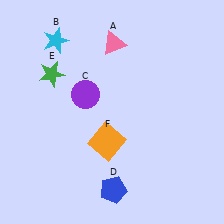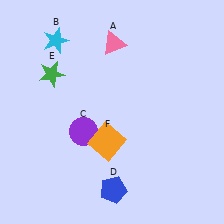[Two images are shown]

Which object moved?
The purple circle (C) moved down.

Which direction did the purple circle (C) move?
The purple circle (C) moved down.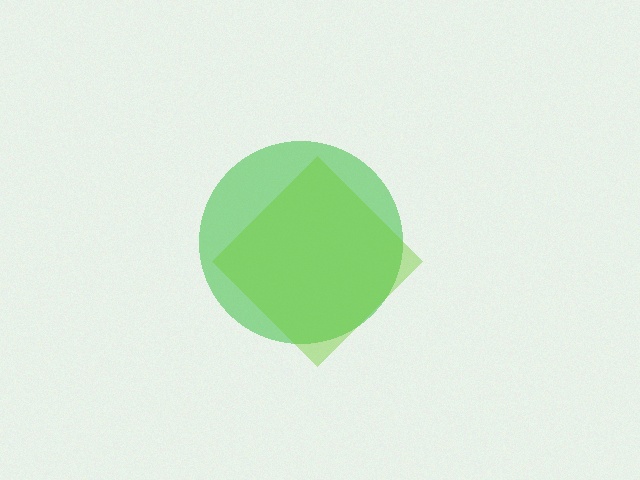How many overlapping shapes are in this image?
There are 2 overlapping shapes in the image.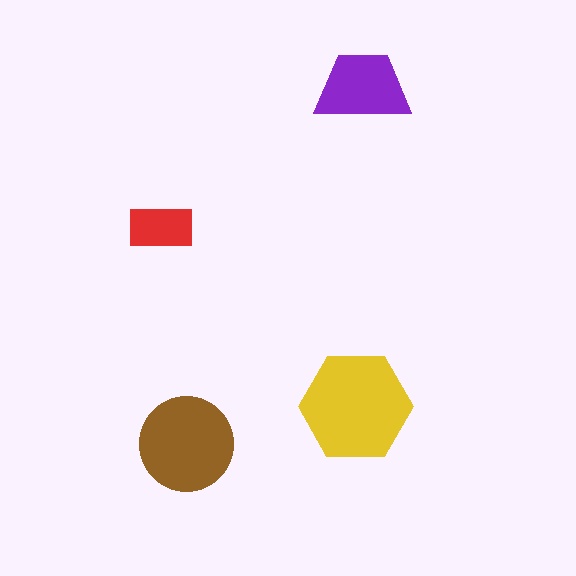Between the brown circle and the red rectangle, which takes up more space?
The brown circle.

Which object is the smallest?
The red rectangle.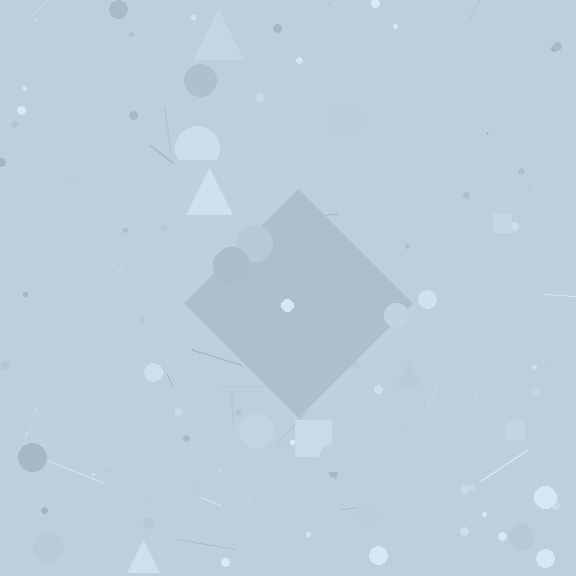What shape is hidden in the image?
A diamond is hidden in the image.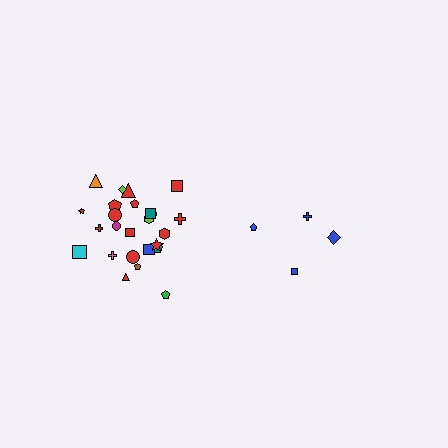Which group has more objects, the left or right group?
The left group.